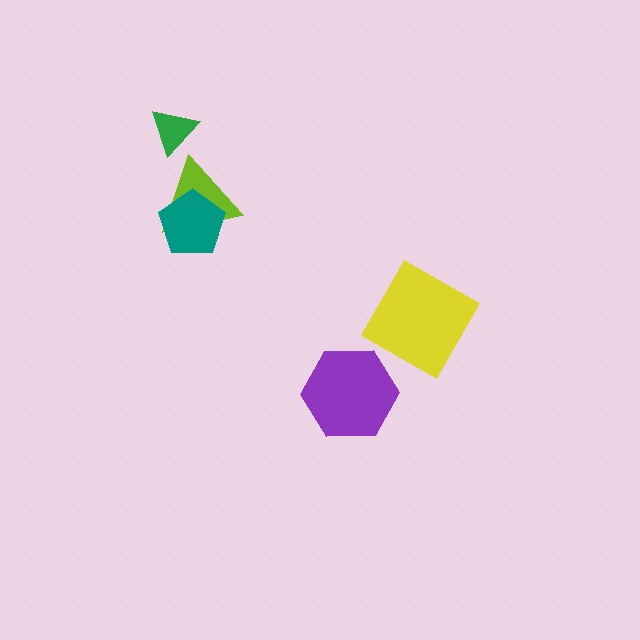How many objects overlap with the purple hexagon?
0 objects overlap with the purple hexagon.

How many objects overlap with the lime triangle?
1 object overlaps with the lime triangle.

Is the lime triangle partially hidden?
Yes, it is partially covered by another shape.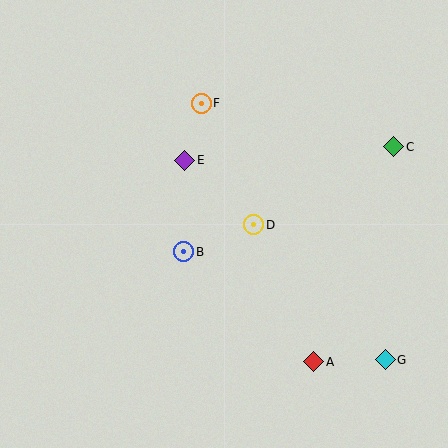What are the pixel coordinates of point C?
Point C is at (394, 147).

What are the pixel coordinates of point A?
Point A is at (314, 362).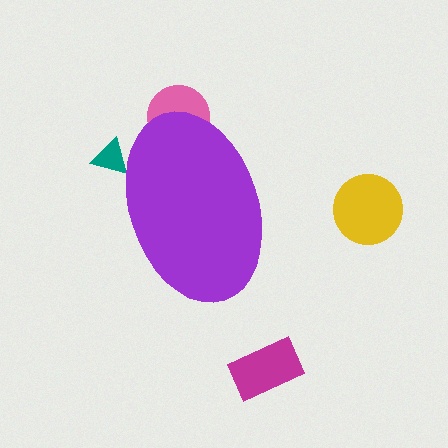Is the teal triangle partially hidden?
Yes, the teal triangle is partially hidden behind the purple ellipse.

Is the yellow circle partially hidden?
No, the yellow circle is fully visible.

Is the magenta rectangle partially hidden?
No, the magenta rectangle is fully visible.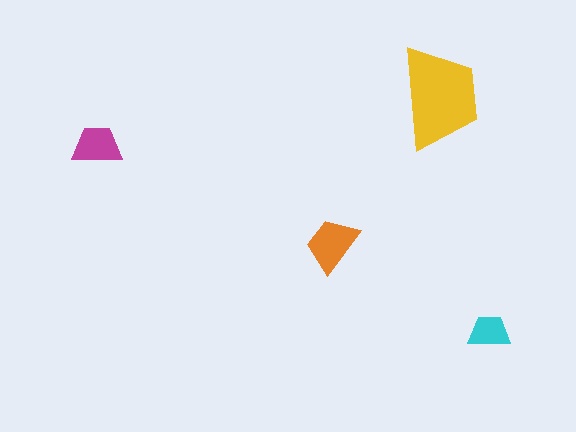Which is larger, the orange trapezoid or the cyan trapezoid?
The orange one.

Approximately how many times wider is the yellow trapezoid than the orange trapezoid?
About 2 times wider.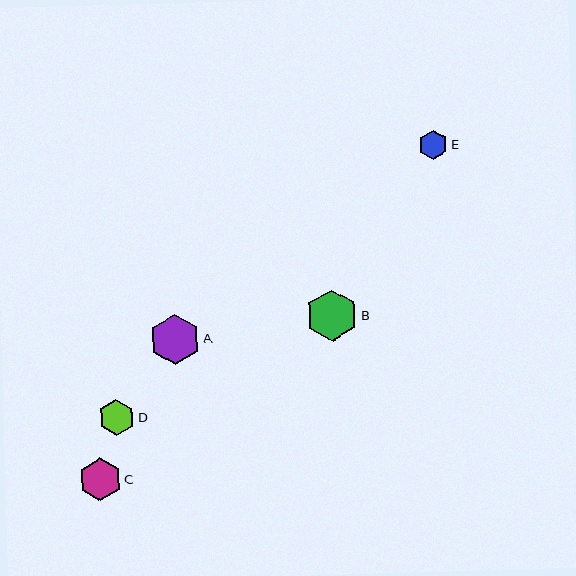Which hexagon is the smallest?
Hexagon E is the smallest with a size of approximately 29 pixels.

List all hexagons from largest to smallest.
From largest to smallest: B, A, C, D, E.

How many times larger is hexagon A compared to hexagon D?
Hexagon A is approximately 1.4 times the size of hexagon D.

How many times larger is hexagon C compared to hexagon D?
Hexagon C is approximately 1.2 times the size of hexagon D.